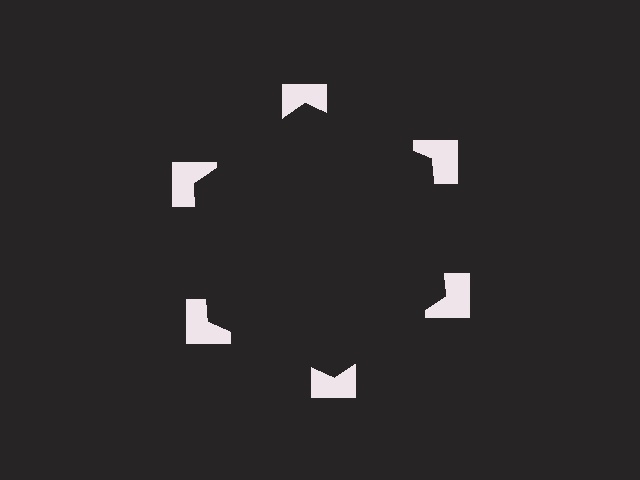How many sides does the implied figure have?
6 sides.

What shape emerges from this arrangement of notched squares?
An illusory hexagon — its edges are inferred from the aligned wedge cuts in the notched squares, not physically drawn.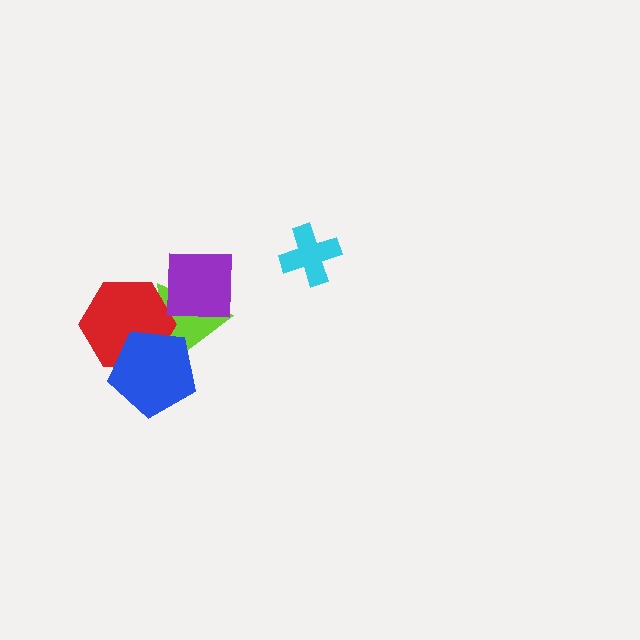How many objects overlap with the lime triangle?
3 objects overlap with the lime triangle.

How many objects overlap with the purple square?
2 objects overlap with the purple square.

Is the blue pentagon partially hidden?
No, no other shape covers it.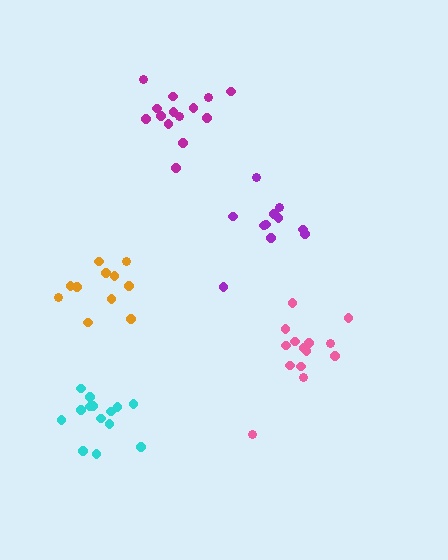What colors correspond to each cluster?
The clusters are colored: pink, orange, purple, cyan, magenta.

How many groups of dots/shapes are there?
There are 5 groups.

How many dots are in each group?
Group 1: 14 dots, Group 2: 11 dots, Group 3: 11 dots, Group 4: 14 dots, Group 5: 14 dots (64 total).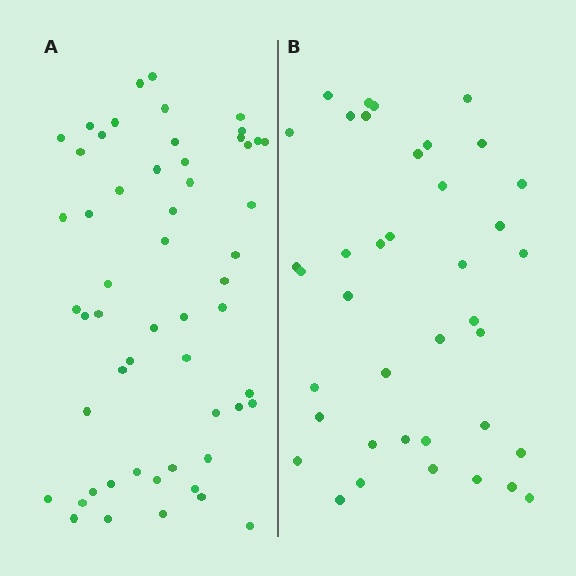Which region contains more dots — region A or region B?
Region A (the left region) has more dots.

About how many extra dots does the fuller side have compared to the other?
Region A has approximately 15 more dots than region B.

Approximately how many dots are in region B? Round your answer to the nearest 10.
About 40 dots. (The exact count is 39, which rounds to 40.)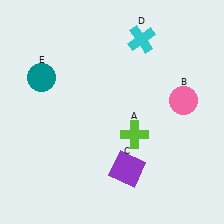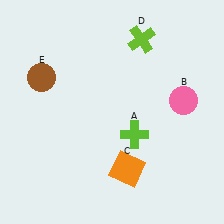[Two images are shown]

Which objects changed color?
C changed from purple to orange. D changed from cyan to lime. E changed from teal to brown.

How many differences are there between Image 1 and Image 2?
There are 3 differences between the two images.